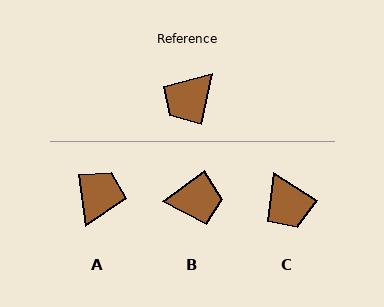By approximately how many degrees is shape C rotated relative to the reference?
Approximately 69 degrees counter-clockwise.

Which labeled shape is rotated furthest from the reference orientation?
A, about 160 degrees away.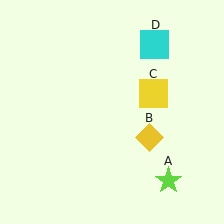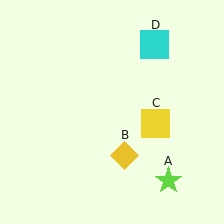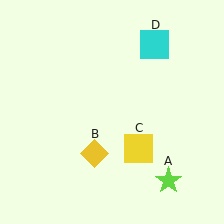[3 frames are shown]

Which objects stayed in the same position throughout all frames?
Lime star (object A) and cyan square (object D) remained stationary.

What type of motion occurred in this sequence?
The yellow diamond (object B), yellow square (object C) rotated clockwise around the center of the scene.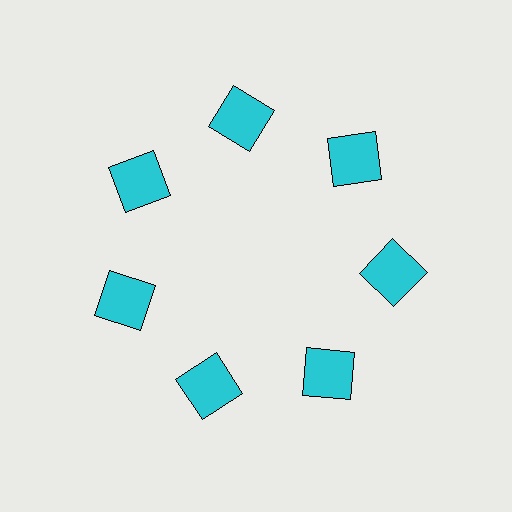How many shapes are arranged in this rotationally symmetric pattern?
There are 7 shapes, arranged in 7 groups of 1.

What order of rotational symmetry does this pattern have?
This pattern has 7-fold rotational symmetry.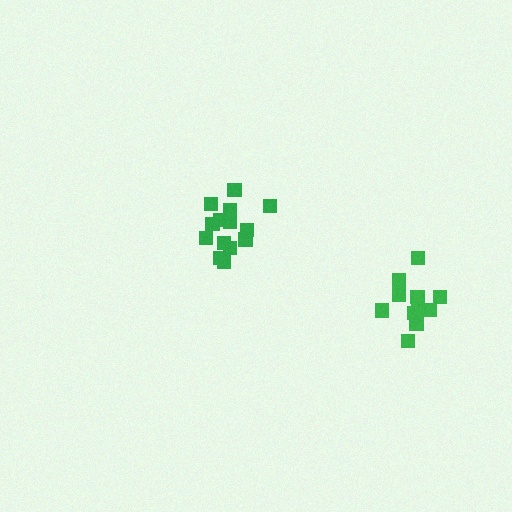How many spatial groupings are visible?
There are 2 spatial groupings.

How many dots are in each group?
Group 1: 14 dots, Group 2: 12 dots (26 total).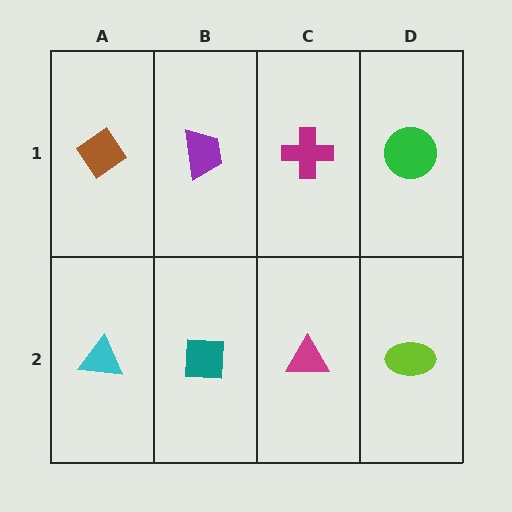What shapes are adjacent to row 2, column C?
A magenta cross (row 1, column C), a teal square (row 2, column B), a lime ellipse (row 2, column D).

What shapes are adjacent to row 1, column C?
A magenta triangle (row 2, column C), a purple trapezoid (row 1, column B), a green circle (row 1, column D).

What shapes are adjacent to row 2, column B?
A purple trapezoid (row 1, column B), a cyan triangle (row 2, column A), a magenta triangle (row 2, column C).